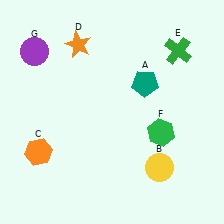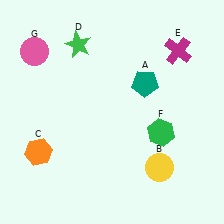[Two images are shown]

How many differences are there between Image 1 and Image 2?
There are 3 differences between the two images.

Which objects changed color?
D changed from orange to green. E changed from green to magenta. G changed from purple to pink.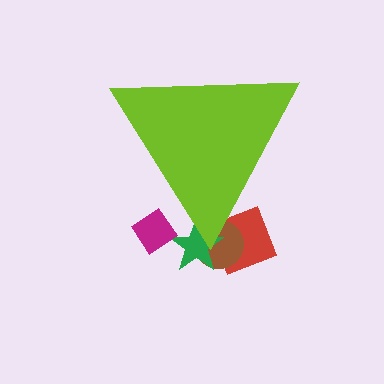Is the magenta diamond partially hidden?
Yes, the magenta diamond is partially hidden behind the lime triangle.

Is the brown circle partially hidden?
Yes, the brown circle is partially hidden behind the lime triangle.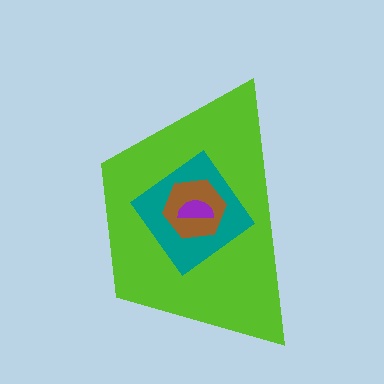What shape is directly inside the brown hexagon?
The purple semicircle.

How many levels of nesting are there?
4.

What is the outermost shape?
The lime trapezoid.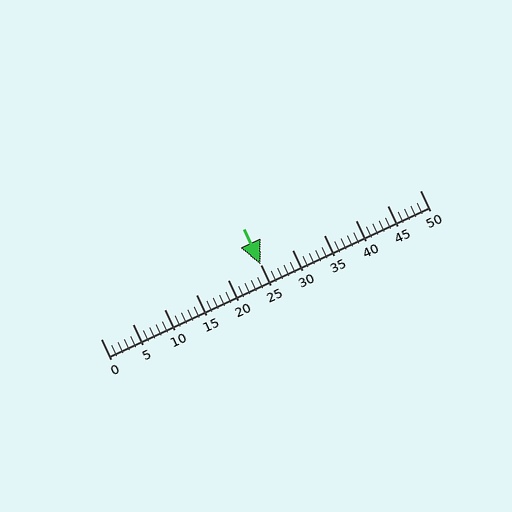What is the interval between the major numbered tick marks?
The major tick marks are spaced 5 units apart.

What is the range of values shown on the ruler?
The ruler shows values from 0 to 50.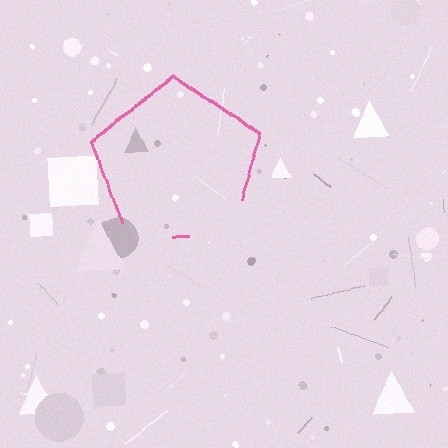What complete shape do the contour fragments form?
The contour fragments form a pentagon.